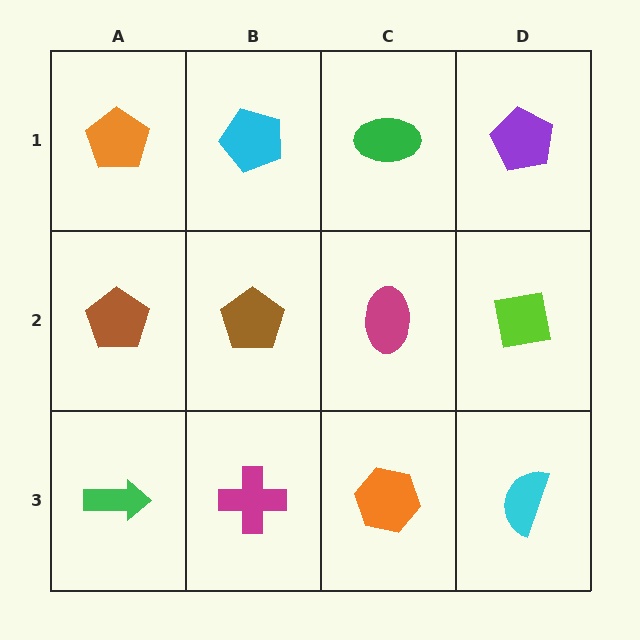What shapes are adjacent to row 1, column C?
A magenta ellipse (row 2, column C), a cyan pentagon (row 1, column B), a purple pentagon (row 1, column D).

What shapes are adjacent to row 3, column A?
A brown pentagon (row 2, column A), a magenta cross (row 3, column B).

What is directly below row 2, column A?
A green arrow.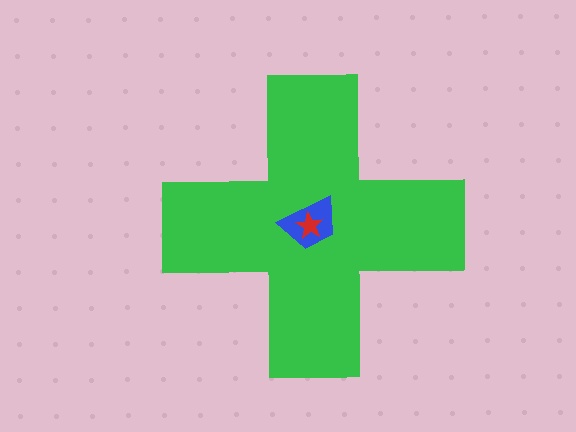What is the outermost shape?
The green cross.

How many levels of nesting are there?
3.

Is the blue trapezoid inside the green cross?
Yes.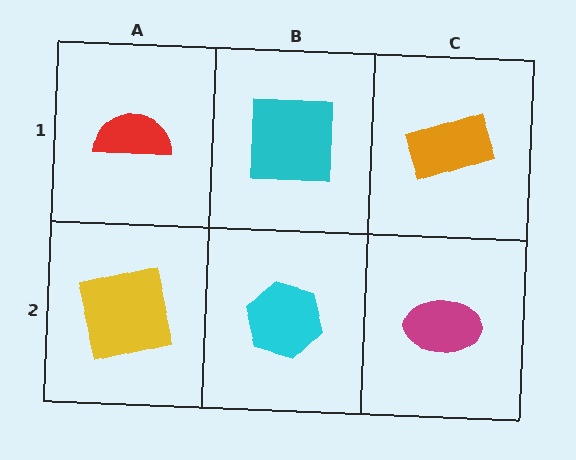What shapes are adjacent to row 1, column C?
A magenta ellipse (row 2, column C), a cyan square (row 1, column B).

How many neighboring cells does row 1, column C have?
2.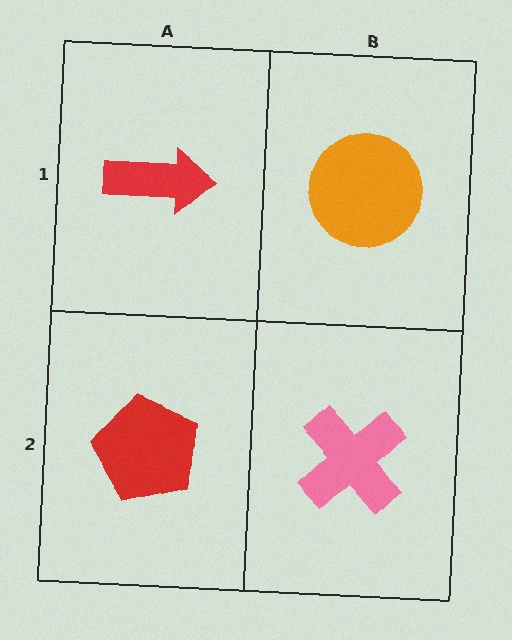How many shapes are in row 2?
2 shapes.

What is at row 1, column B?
An orange circle.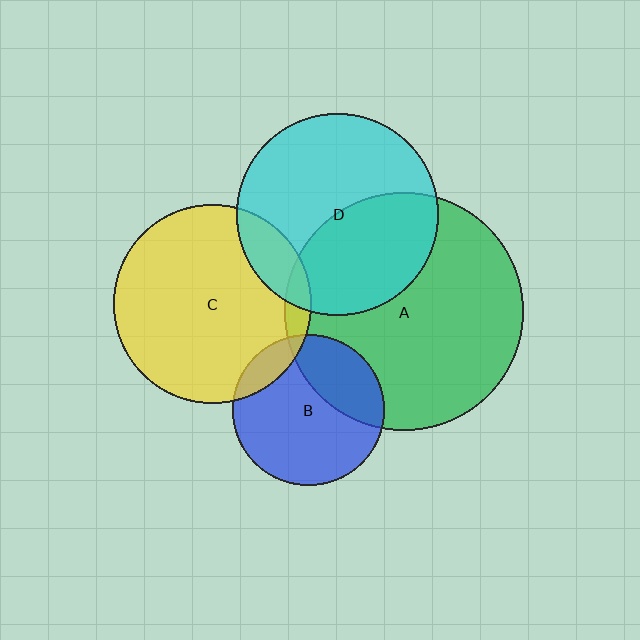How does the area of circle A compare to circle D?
Approximately 1.4 times.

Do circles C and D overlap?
Yes.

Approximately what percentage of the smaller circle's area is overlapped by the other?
Approximately 15%.